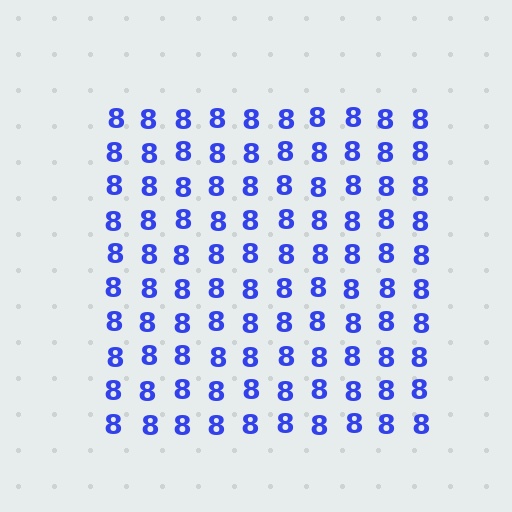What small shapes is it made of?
It is made of small digit 8's.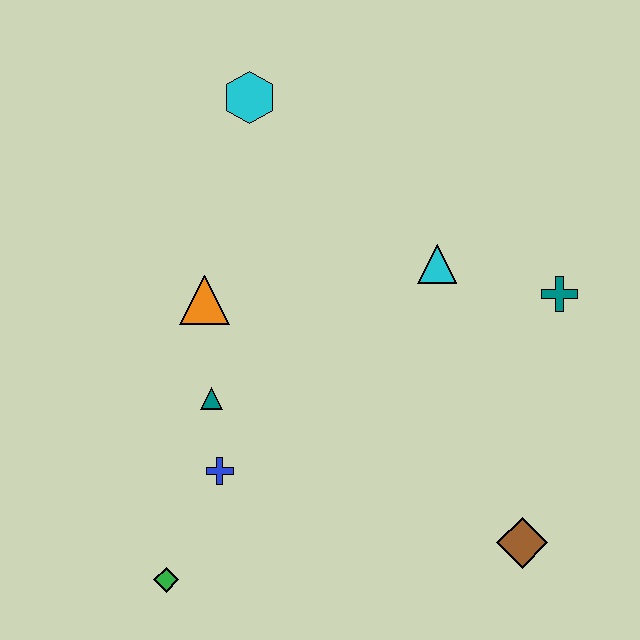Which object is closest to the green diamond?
The blue cross is closest to the green diamond.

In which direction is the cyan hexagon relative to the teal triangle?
The cyan hexagon is above the teal triangle.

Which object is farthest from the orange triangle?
The brown diamond is farthest from the orange triangle.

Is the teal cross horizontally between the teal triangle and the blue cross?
No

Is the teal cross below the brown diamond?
No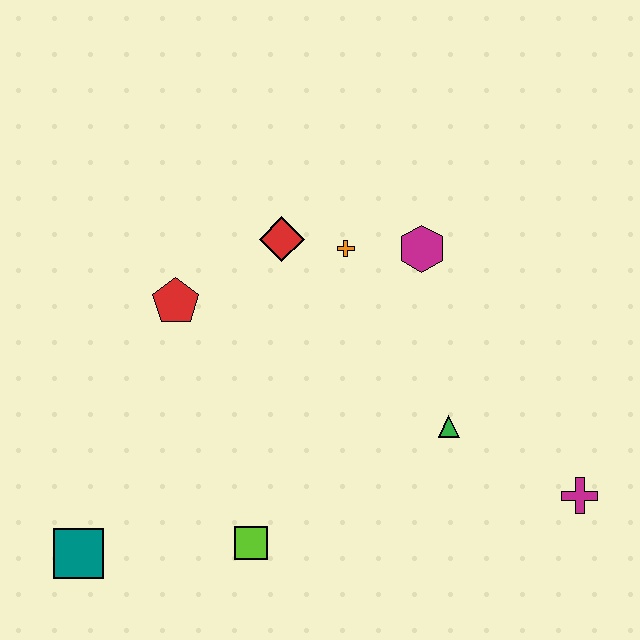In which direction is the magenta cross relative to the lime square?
The magenta cross is to the right of the lime square.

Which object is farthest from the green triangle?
The teal square is farthest from the green triangle.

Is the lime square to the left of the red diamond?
Yes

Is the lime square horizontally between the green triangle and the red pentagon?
Yes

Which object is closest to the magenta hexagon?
The orange cross is closest to the magenta hexagon.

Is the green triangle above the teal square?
Yes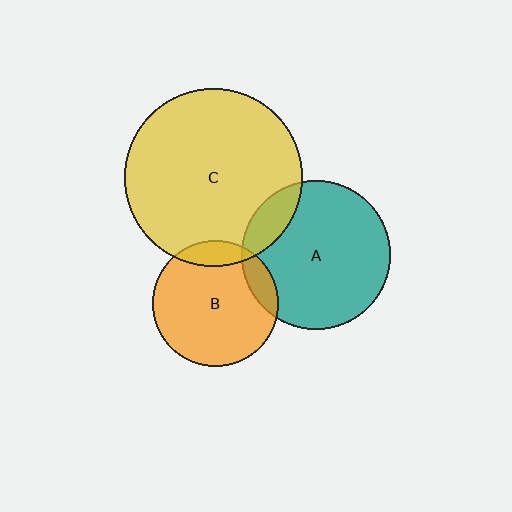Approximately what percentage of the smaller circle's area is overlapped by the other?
Approximately 10%.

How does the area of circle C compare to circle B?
Approximately 2.0 times.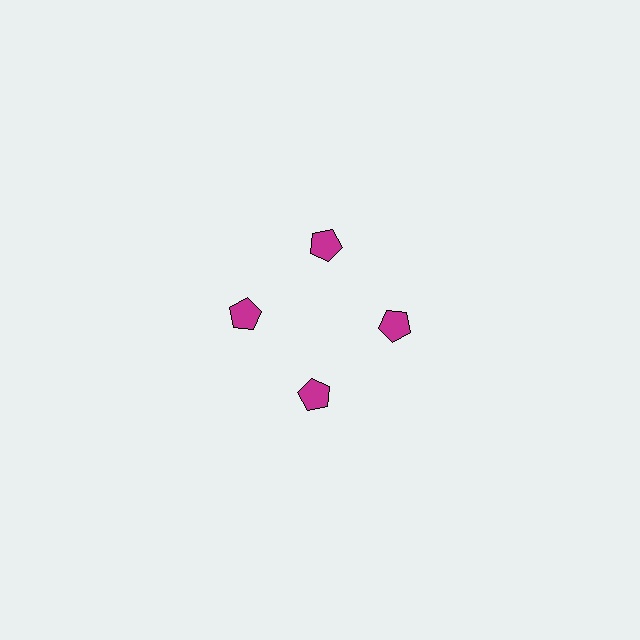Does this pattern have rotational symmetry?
Yes, this pattern has 4-fold rotational symmetry. It looks the same after rotating 90 degrees around the center.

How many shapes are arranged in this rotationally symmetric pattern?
There are 4 shapes, arranged in 4 groups of 1.